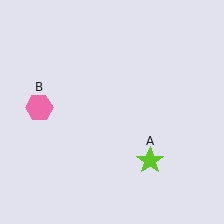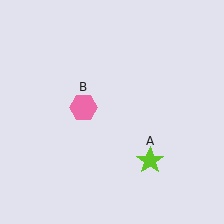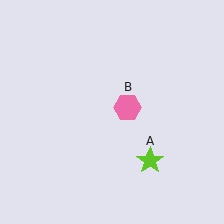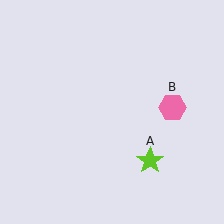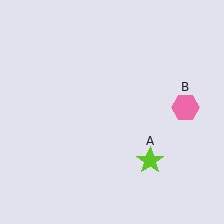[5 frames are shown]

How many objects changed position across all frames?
1 object changed position: pink hexagon (object B).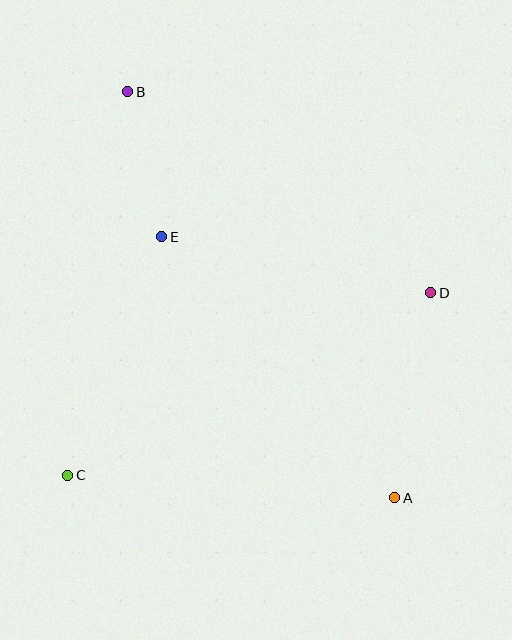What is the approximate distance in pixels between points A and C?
The distance between A and C is approximately 328 pixels.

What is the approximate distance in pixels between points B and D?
The distance between B and D is approximately 364 pixels.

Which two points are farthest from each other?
Points A and B are farthest from each other.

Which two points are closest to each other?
Points B and E are closest to each other.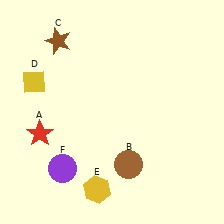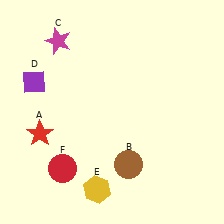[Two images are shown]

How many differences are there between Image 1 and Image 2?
There are 3 differences between the two images.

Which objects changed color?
C changed from brown to magenta. D changed from yellow to purple. F changed from purple to red.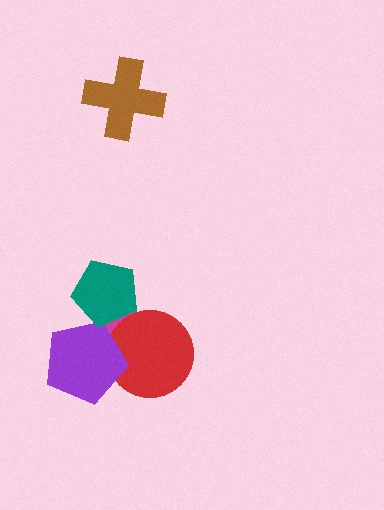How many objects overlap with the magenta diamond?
3 objects overlap with the magenta diamond.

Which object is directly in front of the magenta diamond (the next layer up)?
The red circle is directly in front of the magenta diamond.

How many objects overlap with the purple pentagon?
2 objects overlap with the purple pentagon.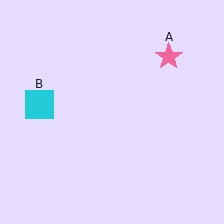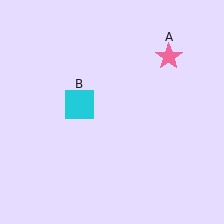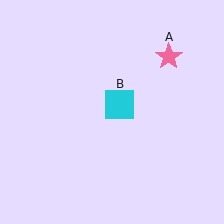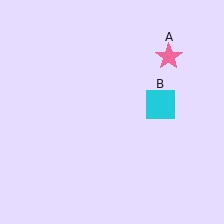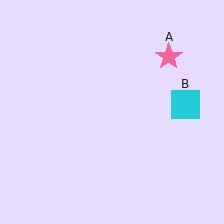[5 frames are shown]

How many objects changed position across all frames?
1 object changed position: cyan square (object B).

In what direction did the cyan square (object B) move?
The cyan square (object B) moved right.